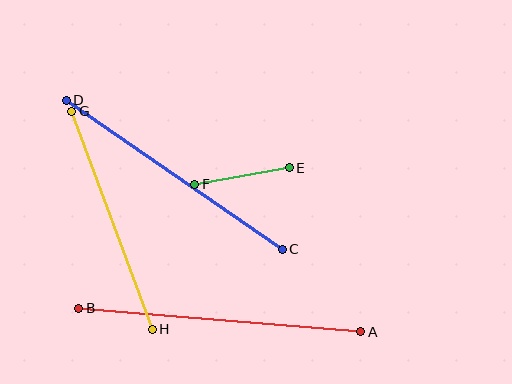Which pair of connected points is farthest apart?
Points A and B are farthest apart.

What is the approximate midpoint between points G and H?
The midpoint is at approximately (112, 220) pixels.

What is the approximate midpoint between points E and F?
The midpoint is at approximately (242, 176) pixels.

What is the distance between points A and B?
The distance is approximately 283 pixels.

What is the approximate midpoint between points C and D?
The midpoint is at approximately (174, 175) pixels.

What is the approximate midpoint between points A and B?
The midpoint is at approximately (220, 320) pixels.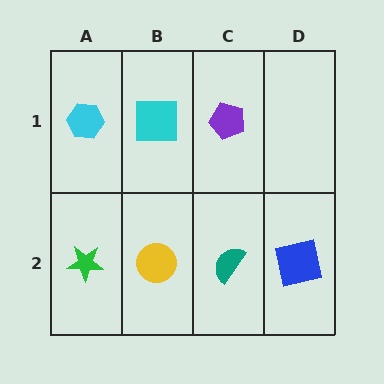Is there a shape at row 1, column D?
No, that cell is empty.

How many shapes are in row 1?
3 shapes.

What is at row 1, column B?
A cyan square.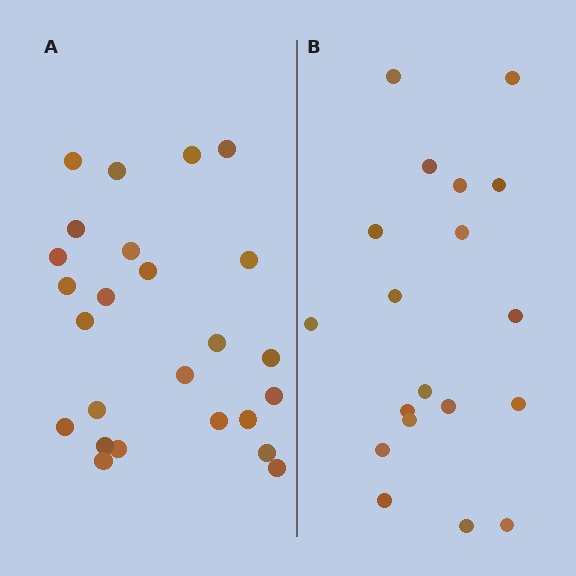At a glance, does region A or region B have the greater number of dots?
Region A (the left region) has more dots.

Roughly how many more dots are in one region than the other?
Region A has about 6 more dots than region B.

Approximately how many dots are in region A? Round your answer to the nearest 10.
About 20 dots. (The exact count is 25, which rounds to 20.)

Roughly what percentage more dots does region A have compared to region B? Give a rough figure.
About 30% more.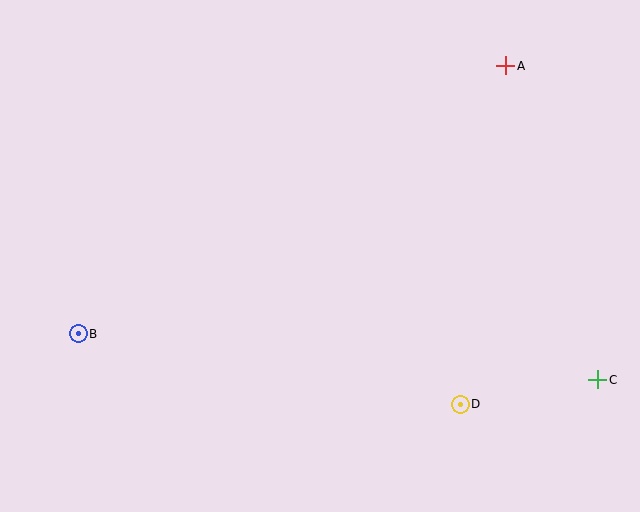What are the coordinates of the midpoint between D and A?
The midpoint between D and A is at (483, 235).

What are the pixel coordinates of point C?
Point C is at (598, 380).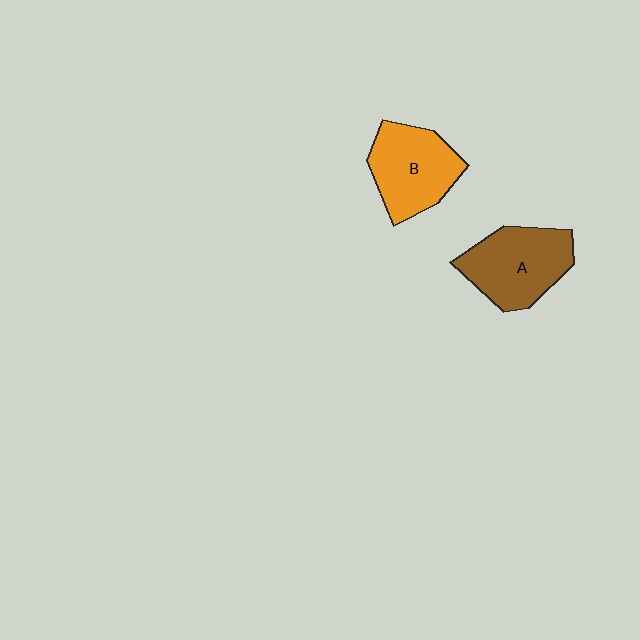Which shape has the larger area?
Shape A (brown).